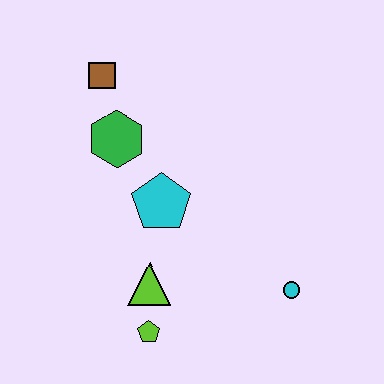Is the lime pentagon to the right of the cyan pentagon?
No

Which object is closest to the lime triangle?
The lime pentagon is closest to the lime triangle.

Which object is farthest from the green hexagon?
The cyan circle is farthest from the green hexagon.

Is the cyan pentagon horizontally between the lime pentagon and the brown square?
No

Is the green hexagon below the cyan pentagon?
No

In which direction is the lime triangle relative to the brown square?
The lime triangle is below the brown square.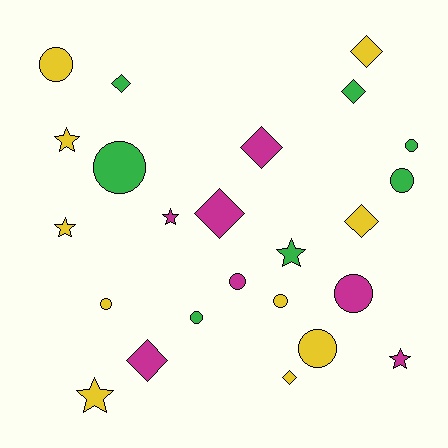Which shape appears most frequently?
Circle, with 10 objects.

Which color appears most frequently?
Yellow, with 10 objects.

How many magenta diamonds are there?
There are 3 magenta diamonds.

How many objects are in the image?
There are 24 objects.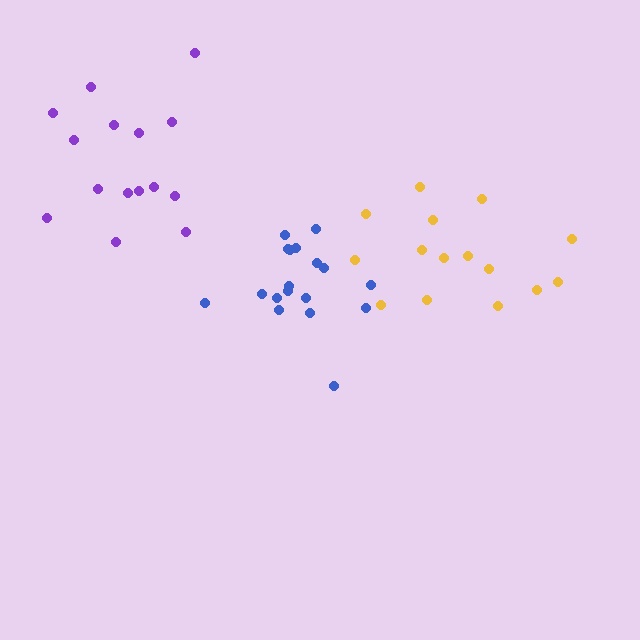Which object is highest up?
The purple cluster is topmost.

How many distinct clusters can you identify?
There are 3 distinct clusters.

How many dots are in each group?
Group 1: 15 dots, Group 2: 18 dots, Group 3: 15 dots (48 total).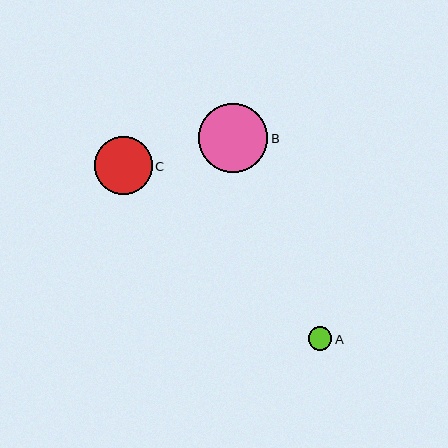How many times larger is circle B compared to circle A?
Circle B is approximately 3.0 times the size of circle A.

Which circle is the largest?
Circle B is the largest with a size of approximately 69 pixels.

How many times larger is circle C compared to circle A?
Circle C is approximately 2.5 times the size of circle A.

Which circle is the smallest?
Circle A is the smallest with a size of approximately 23 pixels.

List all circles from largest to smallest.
From largest to smallest: B, C, A.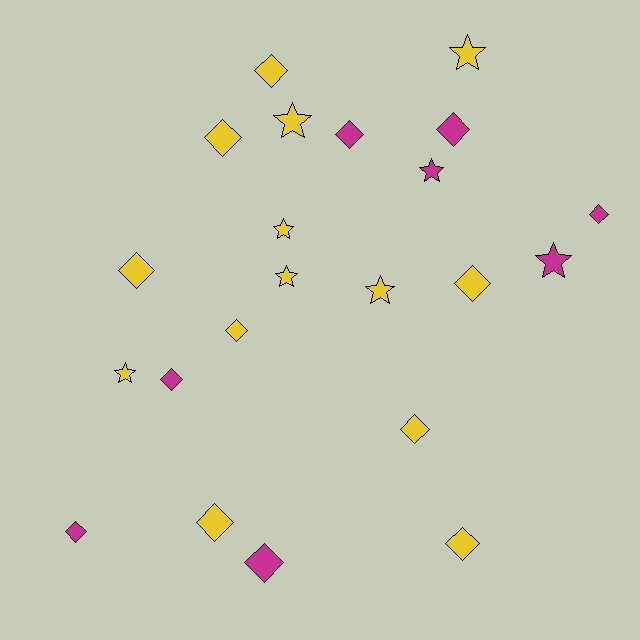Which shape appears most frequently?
Diamond, with 14 objects.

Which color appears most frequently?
Yellow, with 14 objects.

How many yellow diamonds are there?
There are 8 yellow diamonds.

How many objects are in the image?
There are 22 objects.